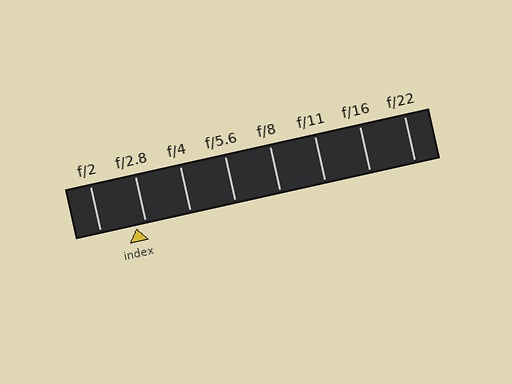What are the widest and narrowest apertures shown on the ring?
The widest aperture shown is f/2 and the narrowest is f/22.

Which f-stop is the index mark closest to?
The index mark is closest to f/2.8.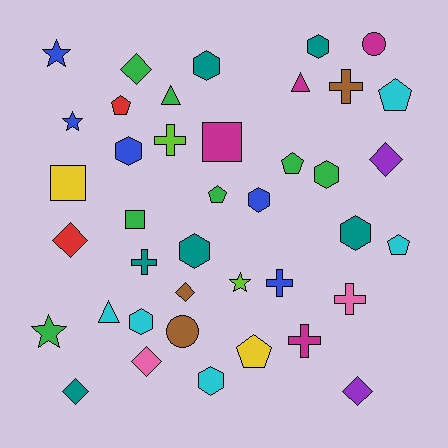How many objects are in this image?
There are 40 objects.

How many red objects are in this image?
There are 2 red objects.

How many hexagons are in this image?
There are 9 hexagons.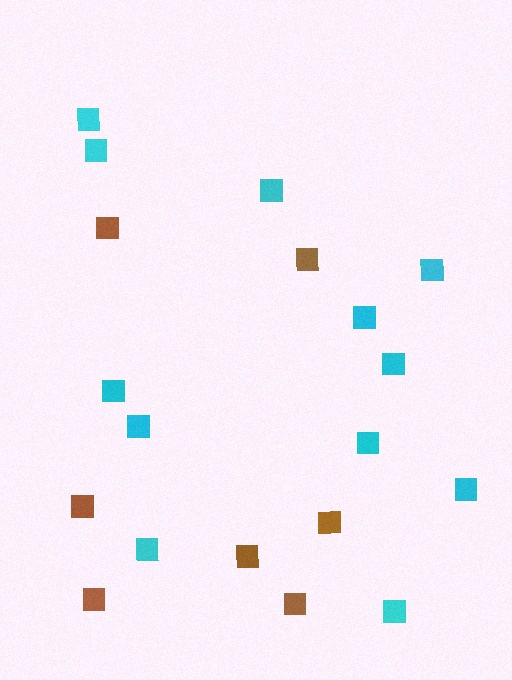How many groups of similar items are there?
There are 2 groups: one group of brown squares (7) and one group of cyan squares (12).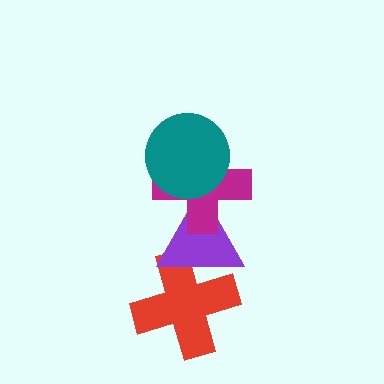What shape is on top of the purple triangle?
The magenta cross is on top of the purple triangle.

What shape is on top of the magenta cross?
The teal circle is on top of the magenta cross.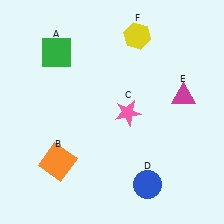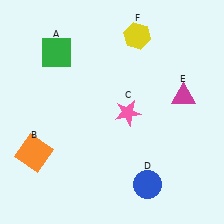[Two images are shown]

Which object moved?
The orange square (B) moved left.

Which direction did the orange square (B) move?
The orange square (B) moved left.